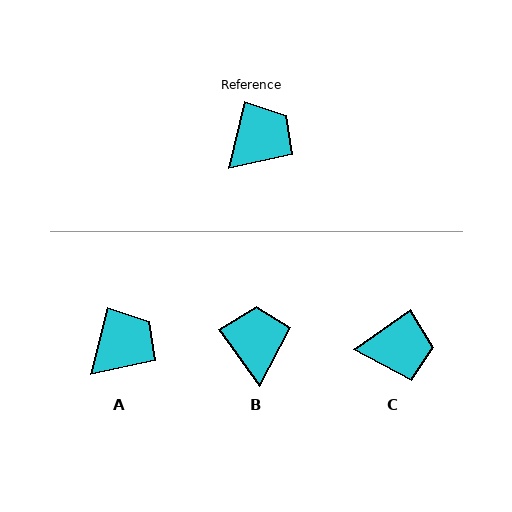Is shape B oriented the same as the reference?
No, it is off by about 49 degrees.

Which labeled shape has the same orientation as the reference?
A.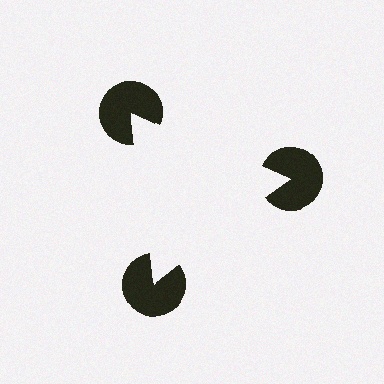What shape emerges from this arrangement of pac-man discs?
An illusory triangle — its edges are inferred from the aligned wedge cuts in the pac-man discs, not physically drawn.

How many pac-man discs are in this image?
There are 3 — one at each vertex of the illusory triangle.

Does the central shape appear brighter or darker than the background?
It typically appears slightly brighter than the background, even though no actual brightness change is drawn.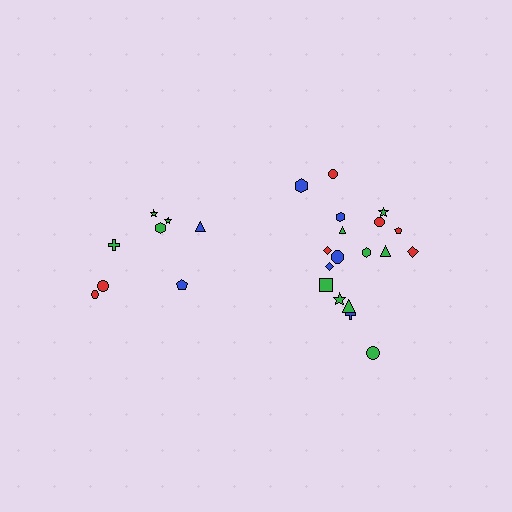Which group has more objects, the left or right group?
The right group.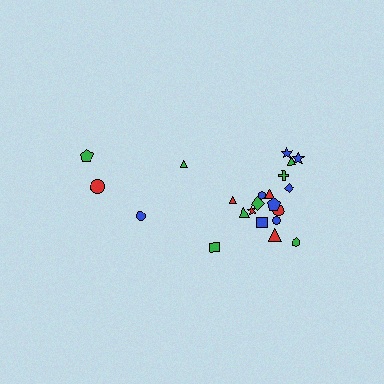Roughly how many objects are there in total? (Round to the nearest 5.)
Roughly 20 objects in total.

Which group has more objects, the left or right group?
The right group.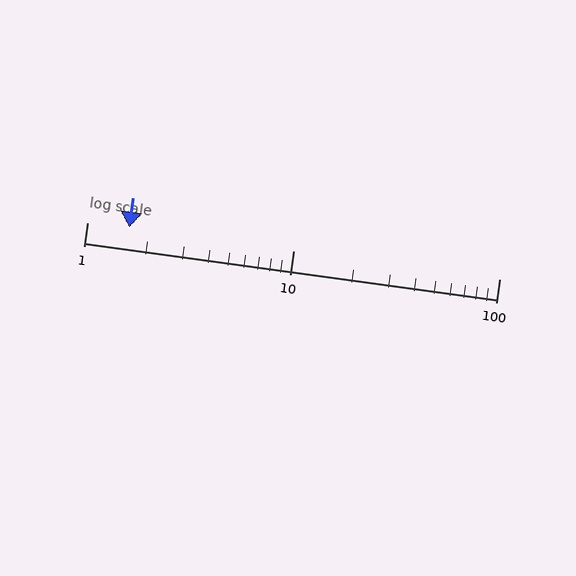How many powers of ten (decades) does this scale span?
The scale spans 2 decades, from 1 to 100.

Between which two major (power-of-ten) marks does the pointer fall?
The pointer is between 1 and 10.